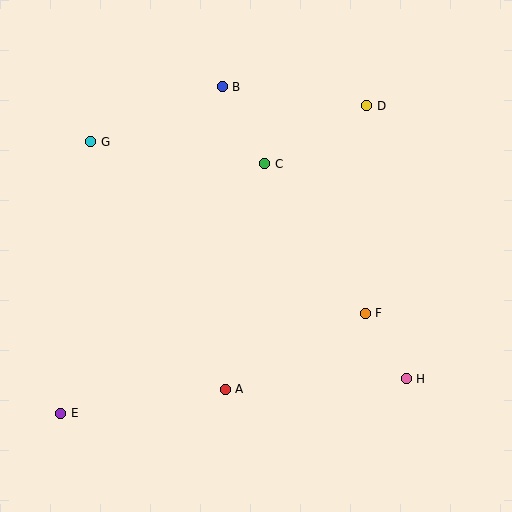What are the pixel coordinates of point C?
Point C is at (265, 164).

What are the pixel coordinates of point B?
Point B is at (222, 87).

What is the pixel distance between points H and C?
The distance between H and C is 257 pixels.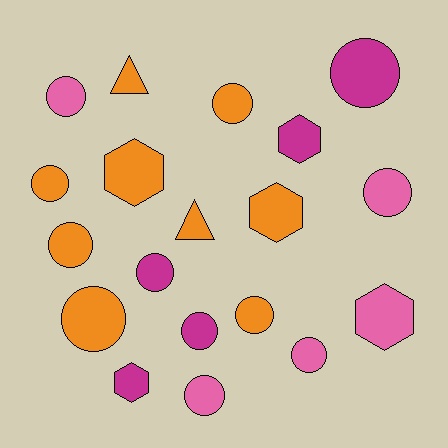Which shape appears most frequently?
Circle, with 12 objects.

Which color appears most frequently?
Orange, with 9 objects.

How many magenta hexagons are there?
There are 2 magenta hexagons.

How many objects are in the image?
There are 19 objects.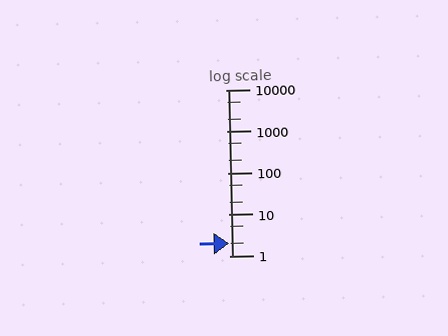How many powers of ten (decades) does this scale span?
The scale spans 4 decades, from 1 to 10000.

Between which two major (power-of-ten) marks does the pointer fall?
The pointer is between 1 and 10.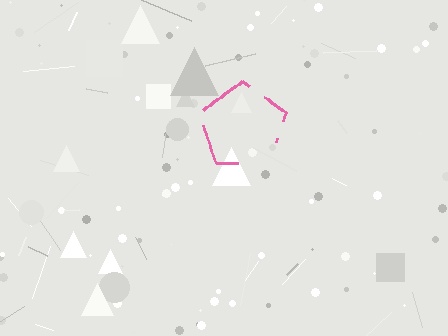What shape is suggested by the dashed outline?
The dashed outline suggests a pentagon.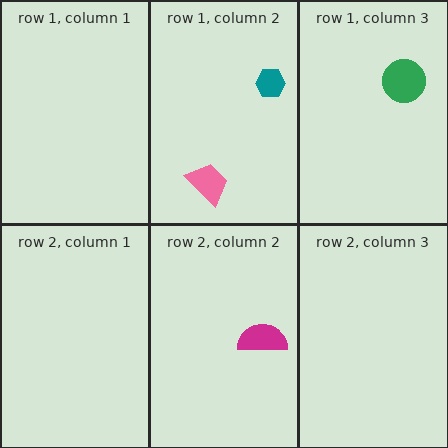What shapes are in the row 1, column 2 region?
The pink trapezoid, the teal hexagon.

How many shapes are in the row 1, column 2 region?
2.